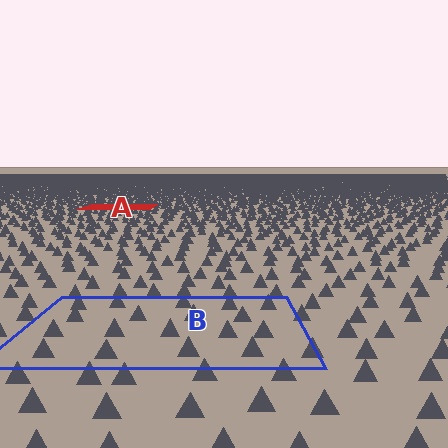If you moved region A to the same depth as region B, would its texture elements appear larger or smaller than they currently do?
They would appear larger. At a closer depth, the same texture elements are projected at a bigger on-screen size.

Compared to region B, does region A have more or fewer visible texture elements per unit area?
Region A has more texture elements per unit area — they are packed more densely because it is farther away.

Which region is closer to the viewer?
Region B is closer. The texture elements there are larger and more spread out.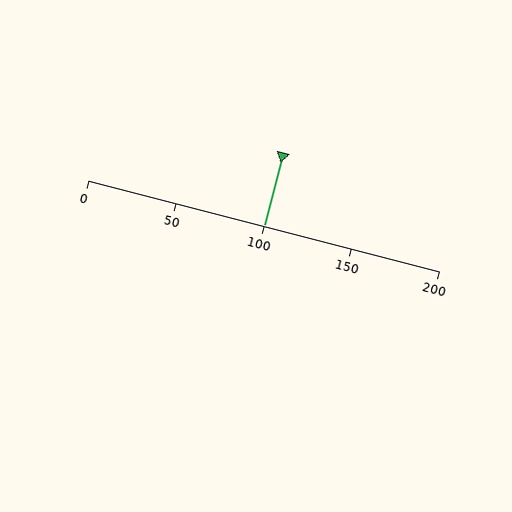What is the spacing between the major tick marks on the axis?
The major ticks are spaced 50 apart.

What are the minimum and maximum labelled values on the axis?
The axis runs from 0 to 200.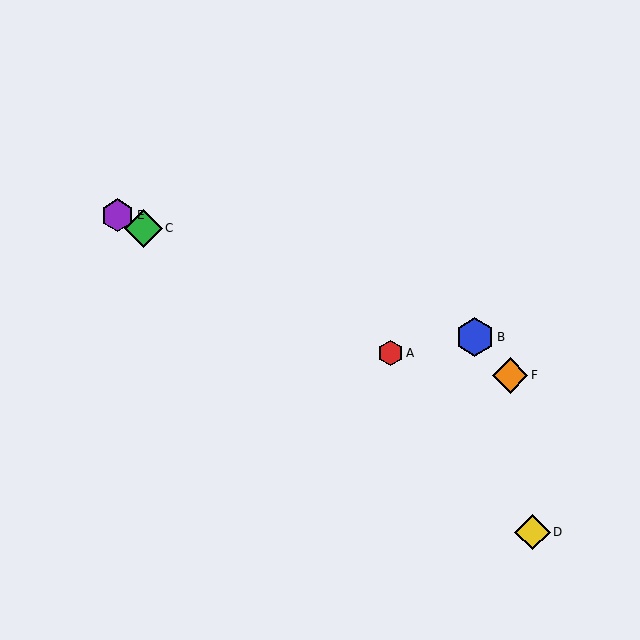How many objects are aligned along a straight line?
3 objects (A, C, E) are aligned along a straight line.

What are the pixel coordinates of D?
Object D is at (532, 532).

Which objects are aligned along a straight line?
Objects A, C, E are aligned along a straight line.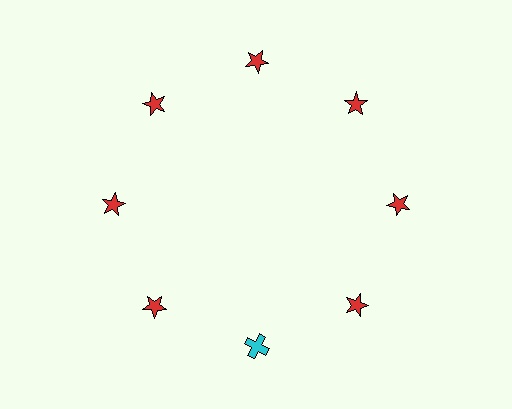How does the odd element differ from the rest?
It differs in both color (cyan instead of red) and shape (cross instead of star).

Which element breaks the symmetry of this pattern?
The cyan cross at roughly the 6 o'clock position breaks the symmetry. All other shapes are red stars.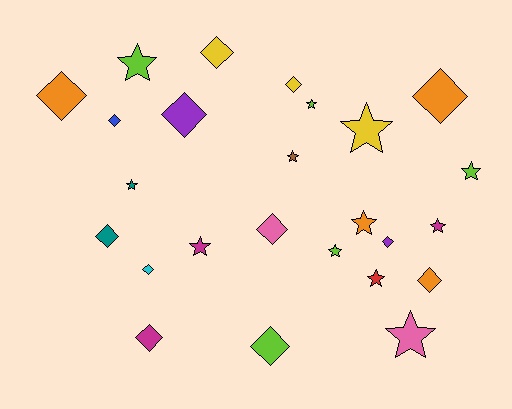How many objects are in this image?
There are 25 objects.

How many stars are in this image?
There are 12 stars.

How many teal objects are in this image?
There are 2 teal objects.